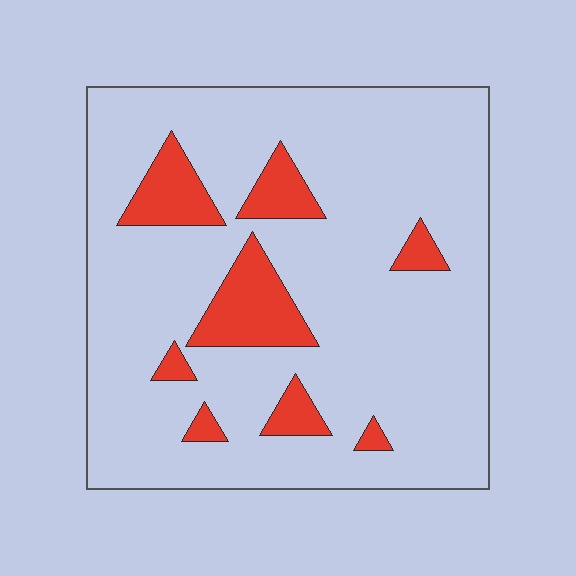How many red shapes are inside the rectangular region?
8.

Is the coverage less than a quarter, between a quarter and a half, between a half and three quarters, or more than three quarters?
Less than a quarter.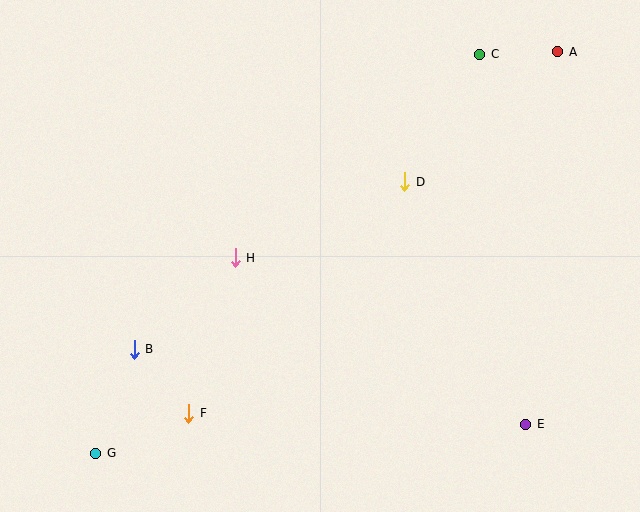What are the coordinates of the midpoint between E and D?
The midpoint between E and D is at (465, 303).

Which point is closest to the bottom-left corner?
Point G is closest to the bottom-left corner.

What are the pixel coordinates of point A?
Point A is at (558, 52).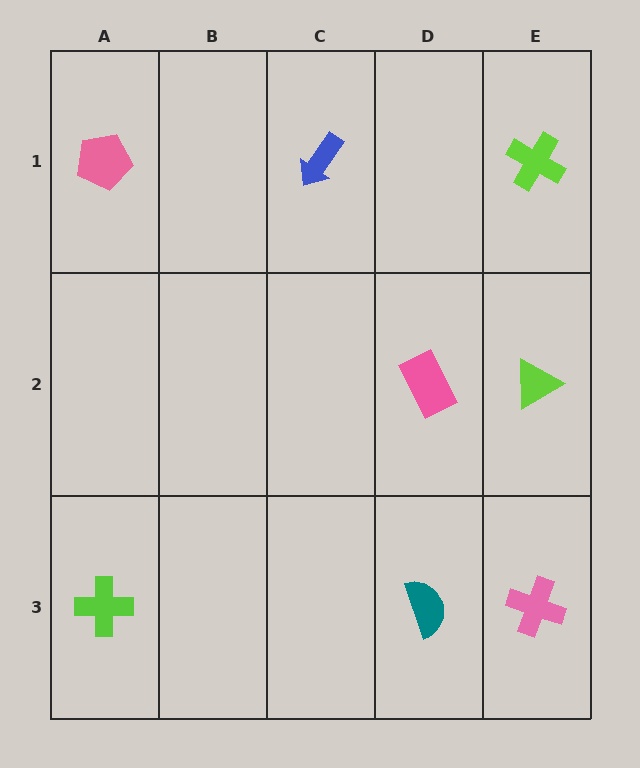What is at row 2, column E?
A lime triangle.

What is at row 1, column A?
A pink pentagon.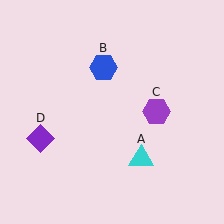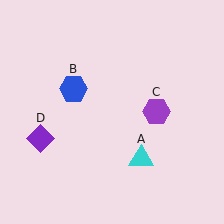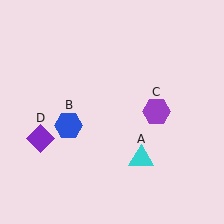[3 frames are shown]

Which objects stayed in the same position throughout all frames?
Cyan triangle (object A) and purple hexagon (object C) and purple diamond (object D) remained stationary.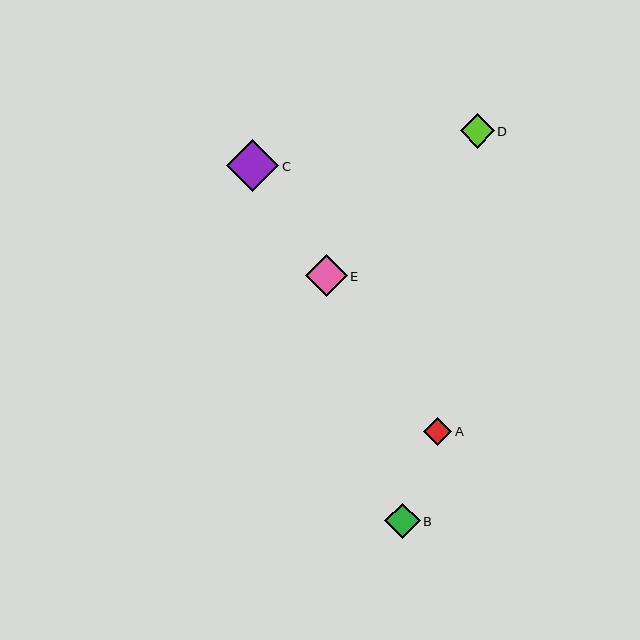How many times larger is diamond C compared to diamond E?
Diamond C is approximately 1.3 times the size of diamond E.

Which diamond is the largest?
Diamond C is the largest with a size of approximately 52 pixels.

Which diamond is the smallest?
Diamond A is the smallest with a size of approximately 28 pixels.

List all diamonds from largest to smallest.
From largest to smallest: C, E, B, D, A.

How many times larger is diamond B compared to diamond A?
Diamond B is approximately 1.3 times the size of diamond A.